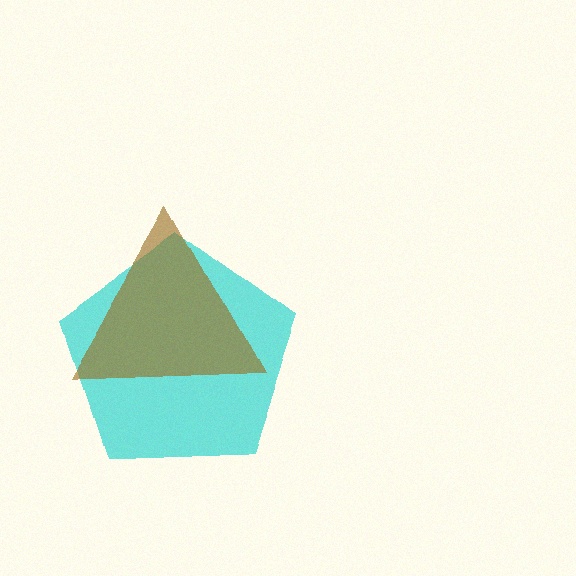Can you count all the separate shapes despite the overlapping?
Yes, there are 2 separate shapes.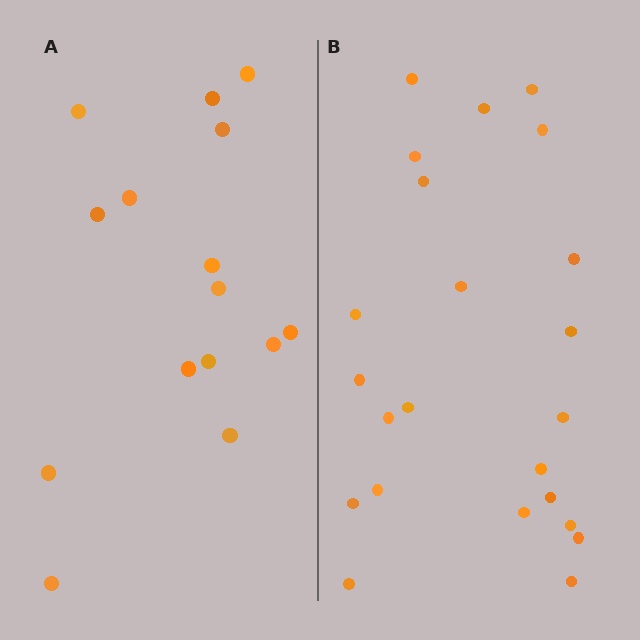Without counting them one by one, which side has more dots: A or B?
Region B (the right region) has more dots.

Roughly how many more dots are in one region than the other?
Region B has roughly 8 or so more dots than region A.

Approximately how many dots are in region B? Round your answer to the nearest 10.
About 20 dots. (The exact count is 23, which rounds to 20.)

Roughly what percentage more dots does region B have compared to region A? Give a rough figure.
About 55% more.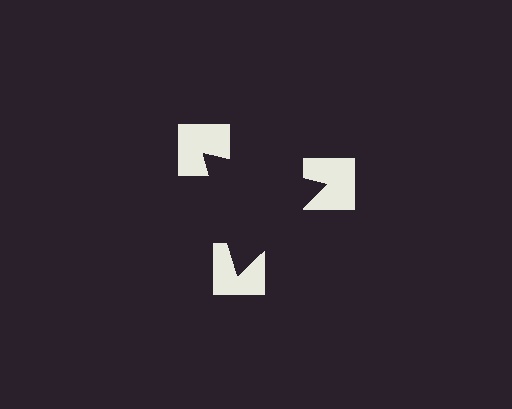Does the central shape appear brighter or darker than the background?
It typically appears slightly darker than the background, even though no actual brightness change is drawn.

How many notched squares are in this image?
There are 3 — one at each vertex of the illusory triangle.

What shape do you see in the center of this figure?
An illusory triangle — its edges are inferred from the aligned wedge cuts in the notched squares, not physically drawn.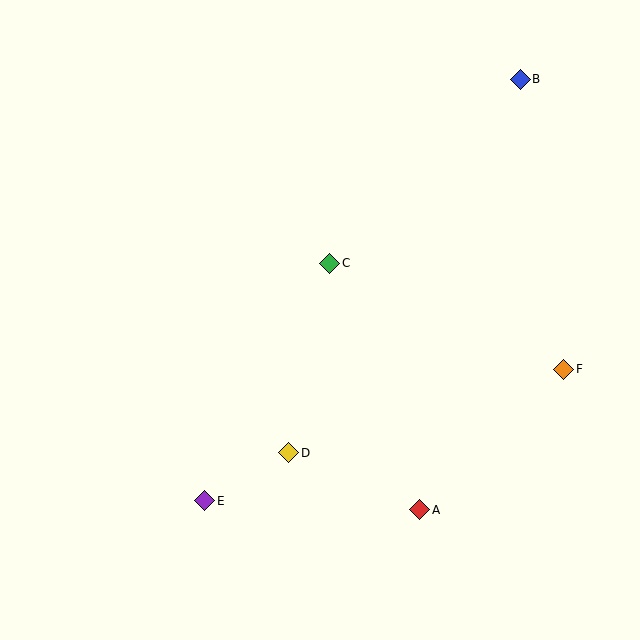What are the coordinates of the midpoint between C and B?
The midpoint between C and B is at (425, 171).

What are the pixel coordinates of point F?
Point F is at (564, 369).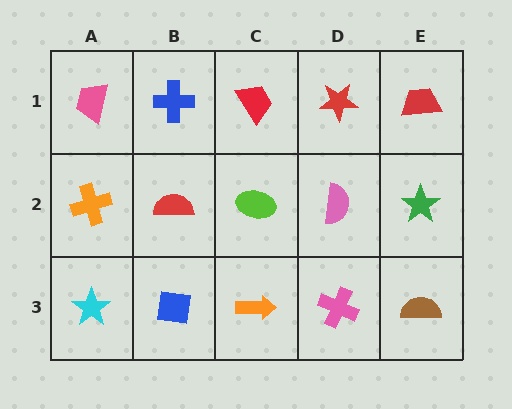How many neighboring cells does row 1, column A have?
2.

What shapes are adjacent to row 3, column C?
A lime ellipse (row 2, column C), a blue square (row 3, column B), a pink cross (row 3, column D).